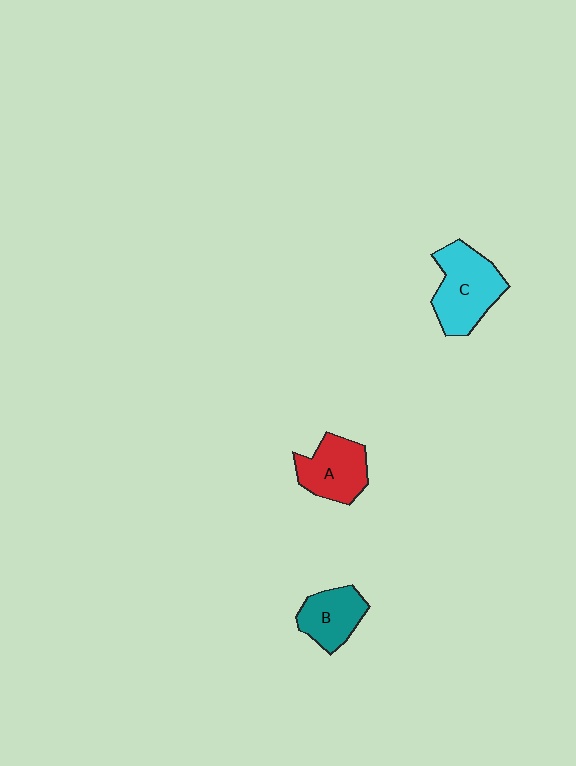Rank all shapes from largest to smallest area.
From largest to smallest: C (cyan), A (red), B (teal).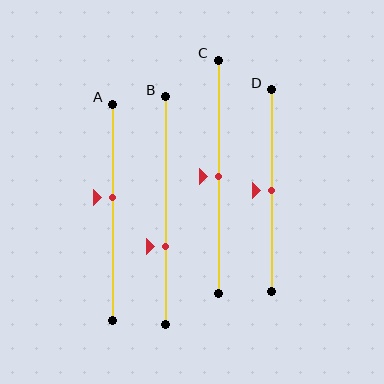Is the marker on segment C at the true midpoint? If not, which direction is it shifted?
Yes, the marker on segment C is at the true midpoint.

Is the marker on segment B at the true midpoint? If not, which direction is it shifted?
No, the marker on segment B is shifted downward by about 16% of the segment length.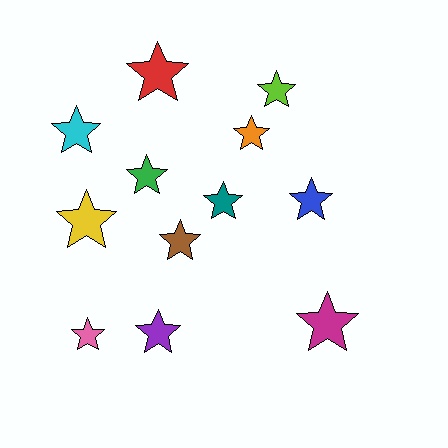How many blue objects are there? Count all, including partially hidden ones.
There is 1 blue object.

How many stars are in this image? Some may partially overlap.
There are 12 stars.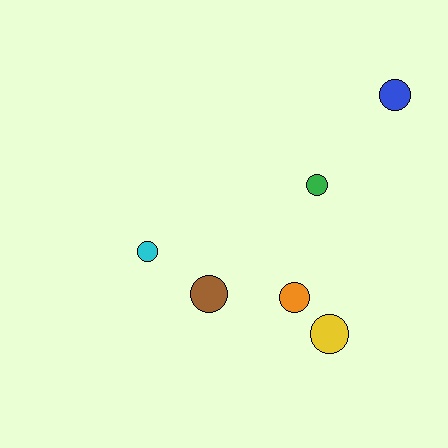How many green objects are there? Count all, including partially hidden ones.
There is 1 green object.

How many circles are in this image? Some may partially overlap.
There are 6 circles.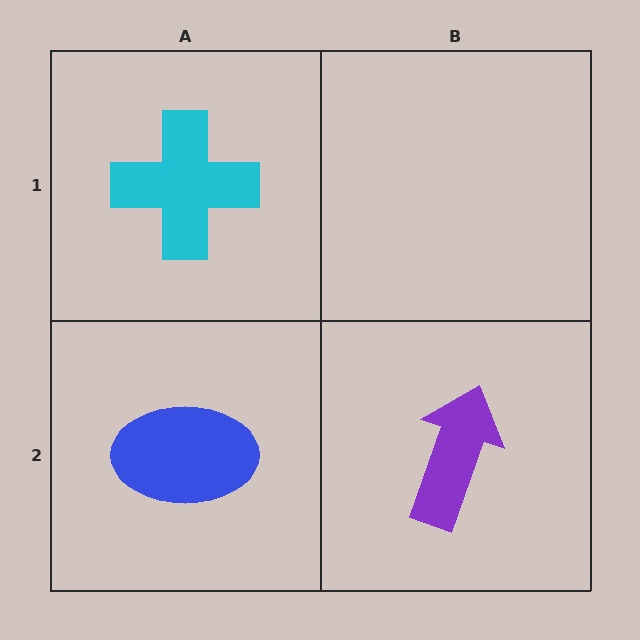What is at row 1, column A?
A cyan cross.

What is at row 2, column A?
A blue ellipse.